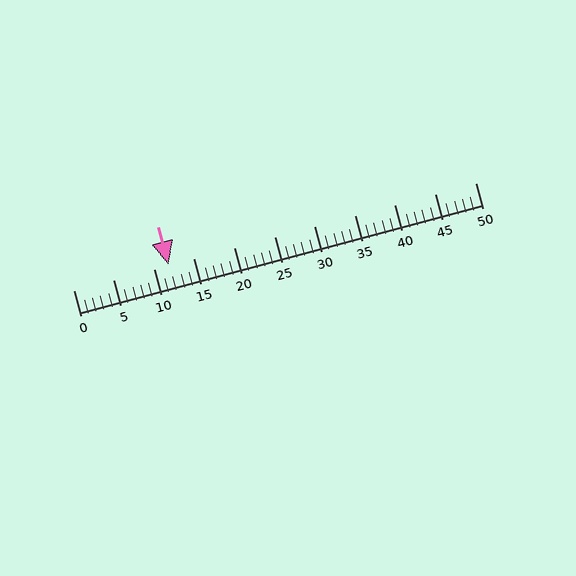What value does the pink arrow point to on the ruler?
The pink arrow points to approximately 12.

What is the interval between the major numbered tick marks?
The major tick marks are spaced 5 units apart.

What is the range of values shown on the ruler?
The ruler shows values from 0 to 50.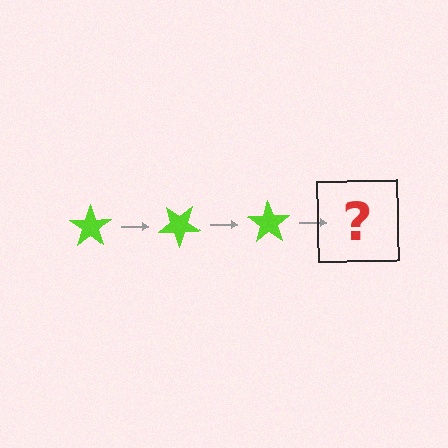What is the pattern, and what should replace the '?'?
The pattern is that the star rotates 35 degrees each step. The '?' should be a lime star rotated 105 degrees.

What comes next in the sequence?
The next element should be a lime star rotated 105 degrees.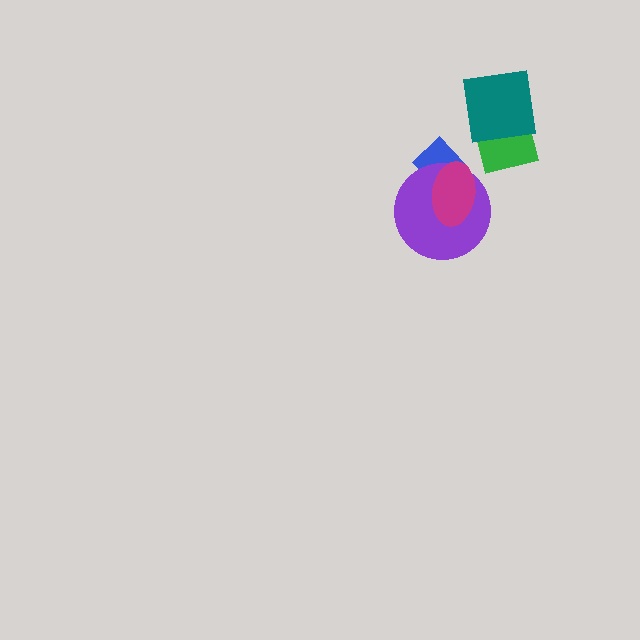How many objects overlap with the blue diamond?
2 objects overlap with the blue diamond.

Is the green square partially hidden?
Yes, it is partially covered by another shape.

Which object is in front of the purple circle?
The magenta ellipse is in front of the purple circle.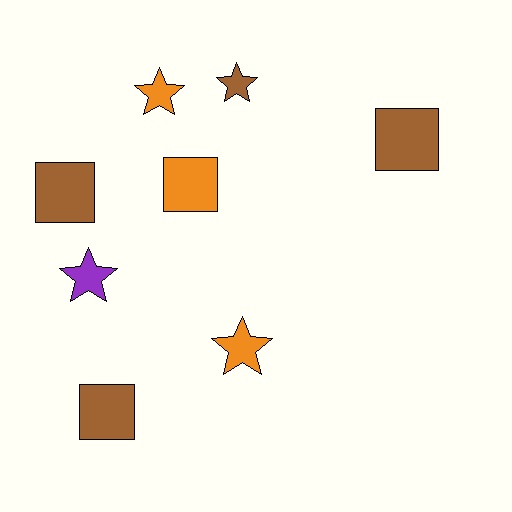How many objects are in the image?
There are 8 objects.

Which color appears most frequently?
Brown, with 4 objects.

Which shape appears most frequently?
Square, with 4 objects.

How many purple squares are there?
There are no purple squares.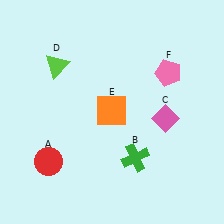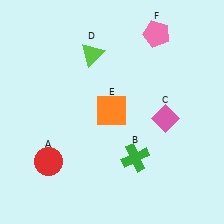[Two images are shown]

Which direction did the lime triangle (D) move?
The lime triangle (D) moved right.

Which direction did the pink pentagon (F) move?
The pink pentagon (F) moved up.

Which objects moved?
The objects that moved are: the lime triangle (D), the pink pentagon (F).